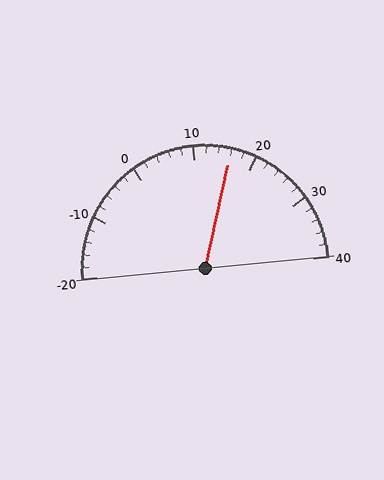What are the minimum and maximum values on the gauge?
The gauge ranges from -20 to 40.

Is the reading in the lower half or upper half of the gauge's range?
The reading is in the upper half of the range (-20 to 40).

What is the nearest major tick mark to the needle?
The nearest major tick mark is 20.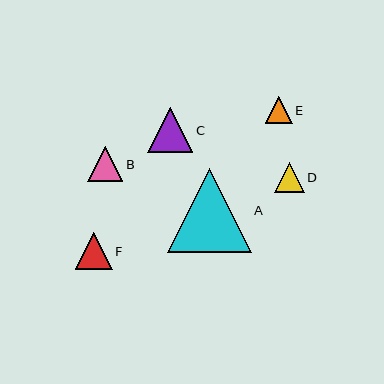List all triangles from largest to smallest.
From largest to smallest: A, C, F, B, D, E.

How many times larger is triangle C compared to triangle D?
Triangle C is approximately 1.5 times the size of triangle D.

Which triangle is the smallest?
Triangle E is the smallest with a size of approximately 27 pixels.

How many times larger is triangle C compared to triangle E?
Triangle C is approximately 1.7 times the size of triangle E.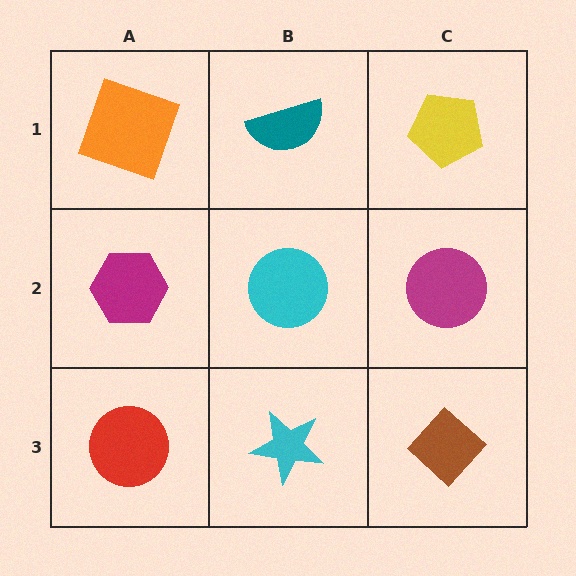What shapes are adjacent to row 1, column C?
A magenta circle (row 2, column C), a teal semicircle (row 1, column B).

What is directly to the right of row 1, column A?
A teal semicircle.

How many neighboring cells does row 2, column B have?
4.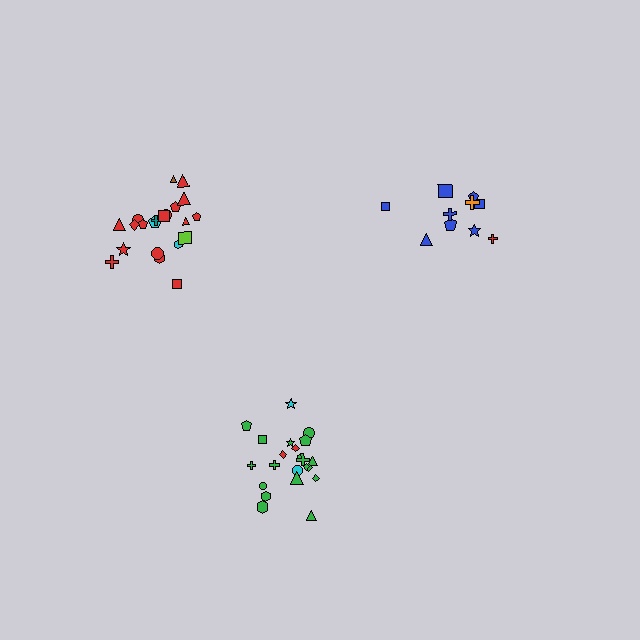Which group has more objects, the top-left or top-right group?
The top-left group.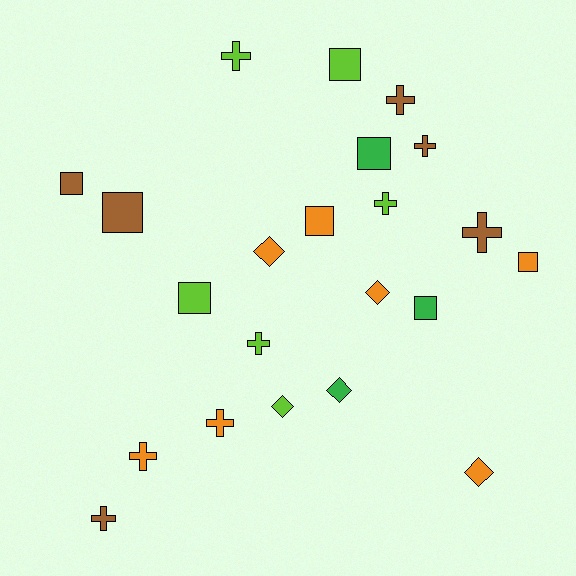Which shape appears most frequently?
Cross, with 9 objects.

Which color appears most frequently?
Orange, with 7 objects.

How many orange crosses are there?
There are 2 orange crosses.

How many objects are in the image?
There are 22 objects.